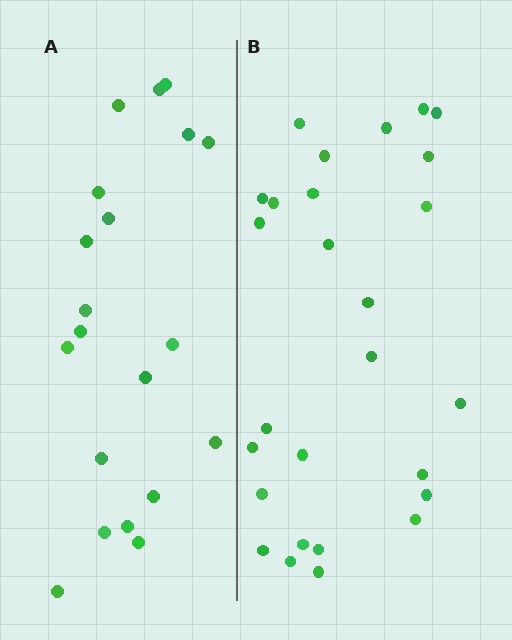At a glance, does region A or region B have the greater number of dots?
Region B (the right region) has more dots.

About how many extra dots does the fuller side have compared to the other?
Region B has roughly 8 or so more dots than region A.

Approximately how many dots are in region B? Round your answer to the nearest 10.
About 30 dots. (The exact count is 27, which rounds to 30.)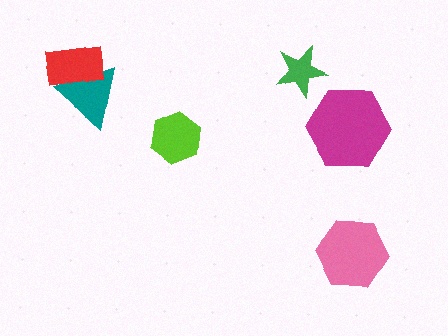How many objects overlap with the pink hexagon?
0 objects overlap with the pink hexagon.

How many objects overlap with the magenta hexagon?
0 objects overlap with the magenta hexagon.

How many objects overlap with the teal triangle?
1 object overlaps with the teal triangle.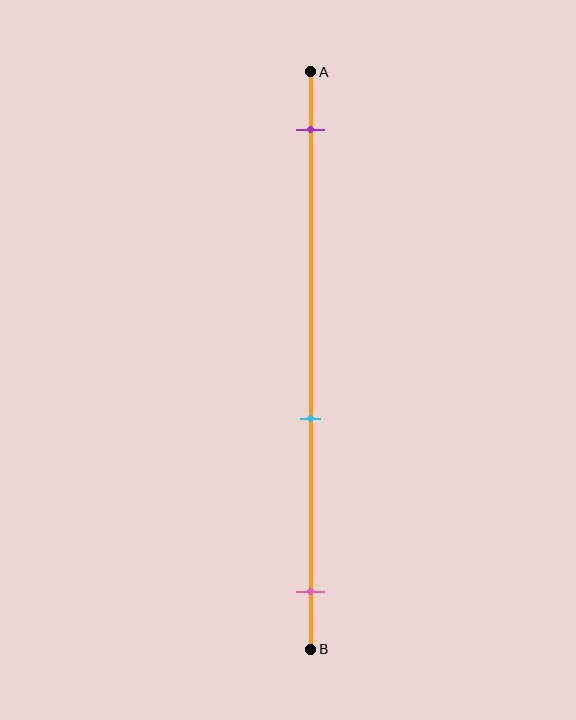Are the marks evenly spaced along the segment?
No, the marks are not evenly spaced.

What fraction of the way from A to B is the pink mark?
The pink mark is approximately 90% (0.9) of the way from A to B.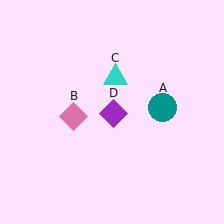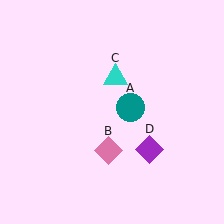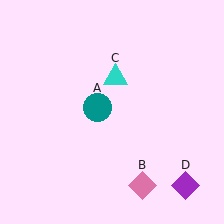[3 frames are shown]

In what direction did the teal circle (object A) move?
The teal circle (object A) moved left.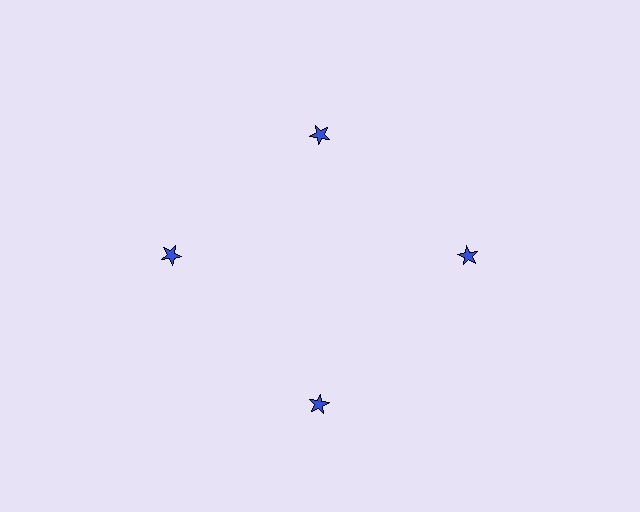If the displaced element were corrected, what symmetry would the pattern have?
It would have 4-fold rotational symmetry — the pattern would map onto itself every 90 degrees.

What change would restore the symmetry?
The symmetry would be restored by moving it outward, back onto the ring so that all 4 stars sit at equal angles and equal distance from the center.